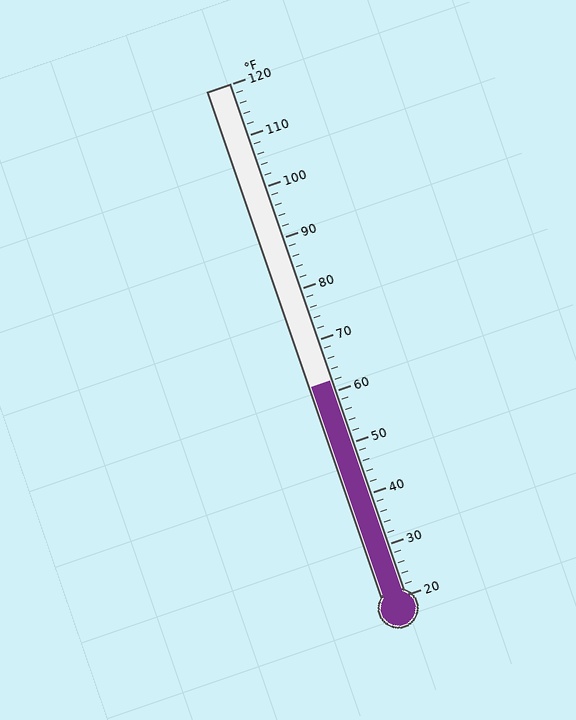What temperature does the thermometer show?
The thermometer shows approximately 62°F.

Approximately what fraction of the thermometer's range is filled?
The thermometer is filled to approximately 40% of its range.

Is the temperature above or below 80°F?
The temperature is below 80°F.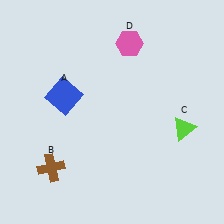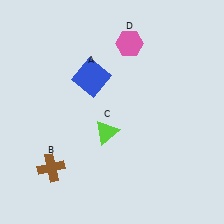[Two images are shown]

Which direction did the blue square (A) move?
The blue square (A) moved right.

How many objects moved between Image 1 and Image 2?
2 objects moved between the two images.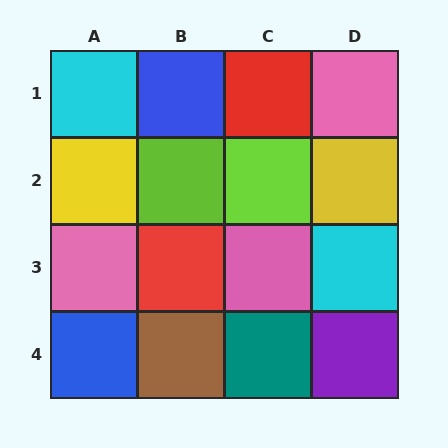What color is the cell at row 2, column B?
Lime.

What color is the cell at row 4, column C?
Teal.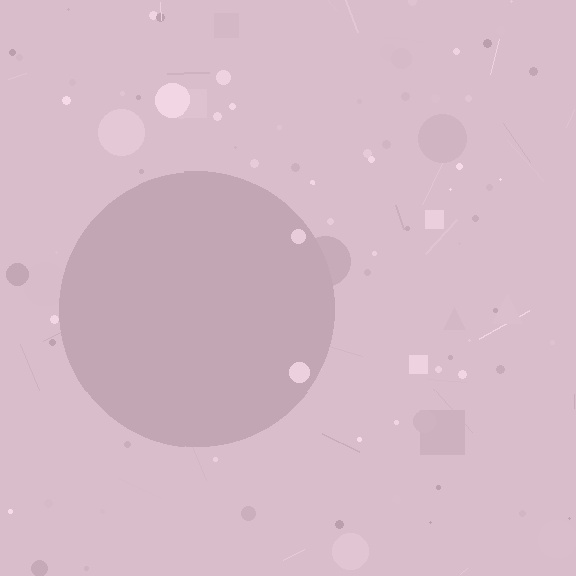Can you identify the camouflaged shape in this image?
The camouflaged shape is a circle.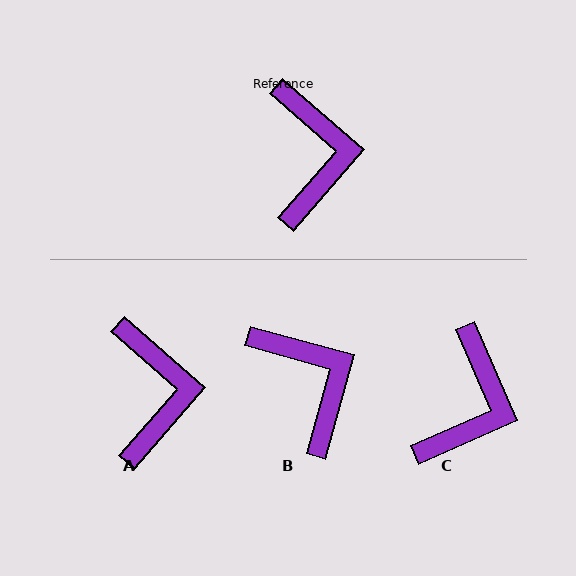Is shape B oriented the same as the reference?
No, it is off by about 26 degrees.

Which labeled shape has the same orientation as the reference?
A.